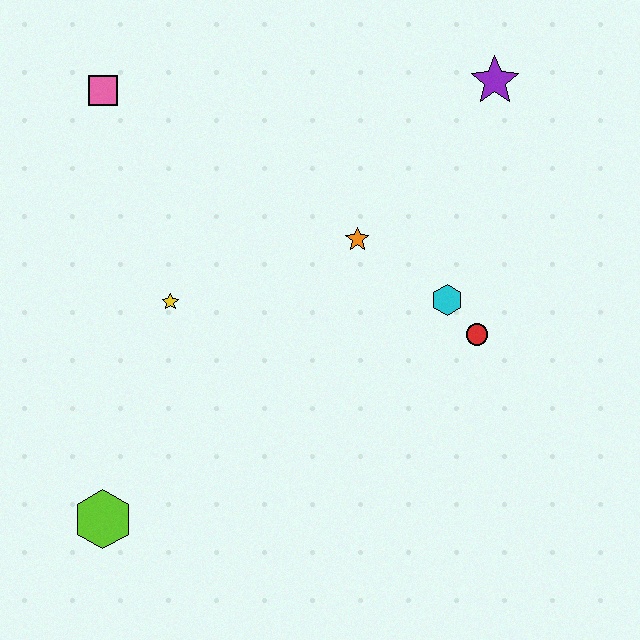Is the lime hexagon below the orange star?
Yes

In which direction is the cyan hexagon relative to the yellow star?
The cyan hexagon is to the right of the yellow star.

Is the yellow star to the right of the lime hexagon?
Yes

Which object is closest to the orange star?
The cyan hexagon is closest to the orange star.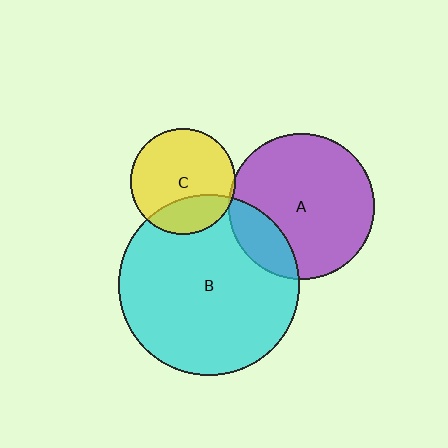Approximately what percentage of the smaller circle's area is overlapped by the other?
Approximately 25%.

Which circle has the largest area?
Circle B (cyan).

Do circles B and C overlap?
Yes.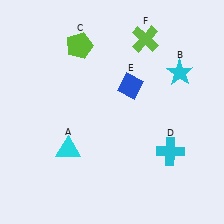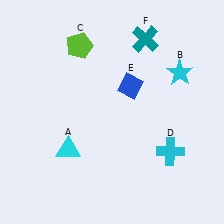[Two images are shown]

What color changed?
The cross (F) changed from lime in Image 1 to teal in Image 2.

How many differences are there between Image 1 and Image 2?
There is 1 difference between the two images.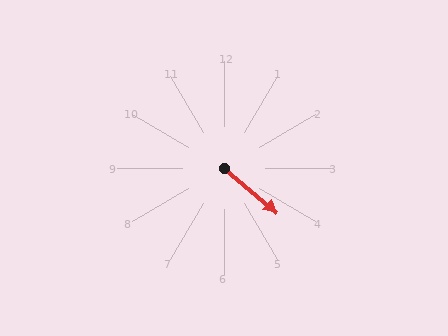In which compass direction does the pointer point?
Southeast.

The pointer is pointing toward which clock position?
Roughly 4 o'clock.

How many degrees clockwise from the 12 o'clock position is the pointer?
Approximately 130 degrees.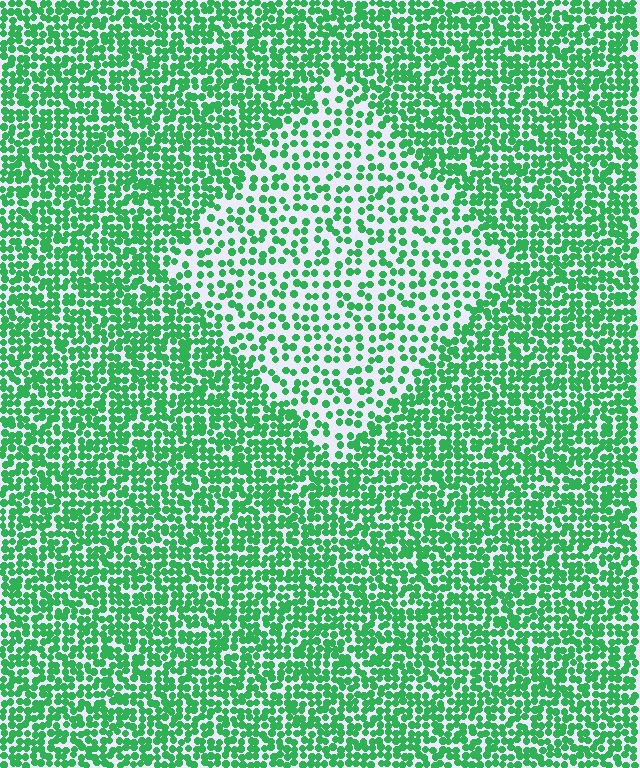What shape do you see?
I see a diamond.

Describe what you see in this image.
The image contains small green elements arranged at two different densities. A diamond-shaped region is visible where the elements are less densely packed than the surrounding area.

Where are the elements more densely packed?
The elements are more densely packed outside the diamond boundary.